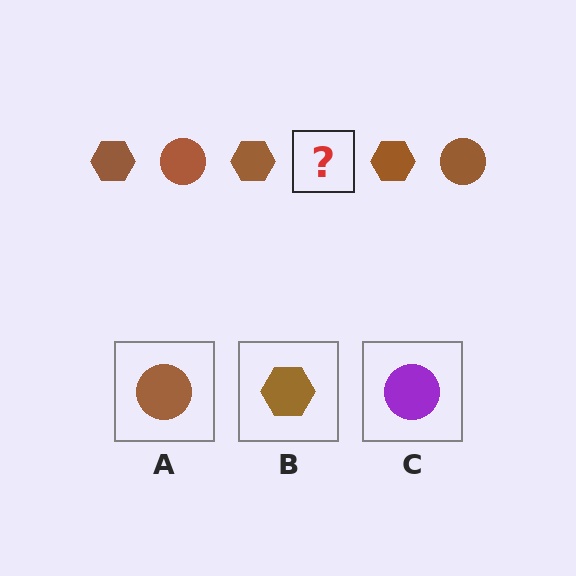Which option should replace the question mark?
Option A.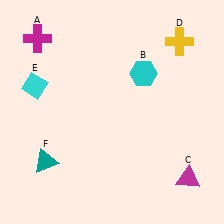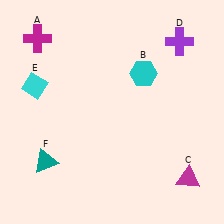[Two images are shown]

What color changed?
The cross (D) changed from yellow in Image 1 to purple in Image 2.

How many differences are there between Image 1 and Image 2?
There is 1 difference between the two images.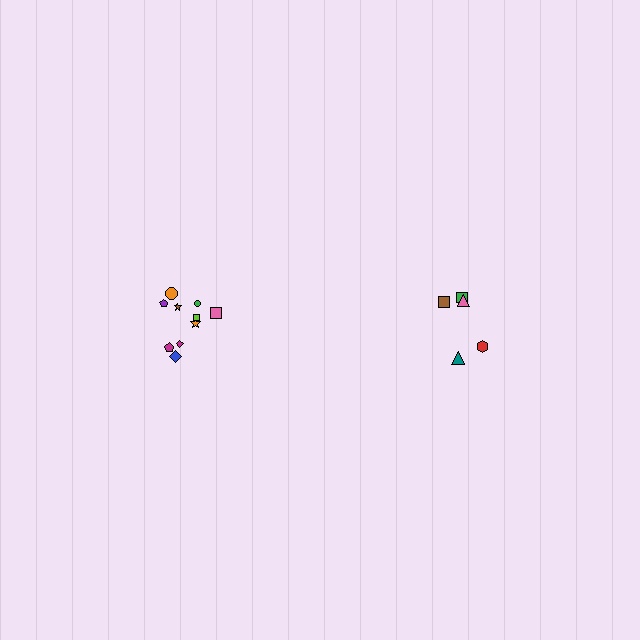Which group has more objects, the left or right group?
The left group.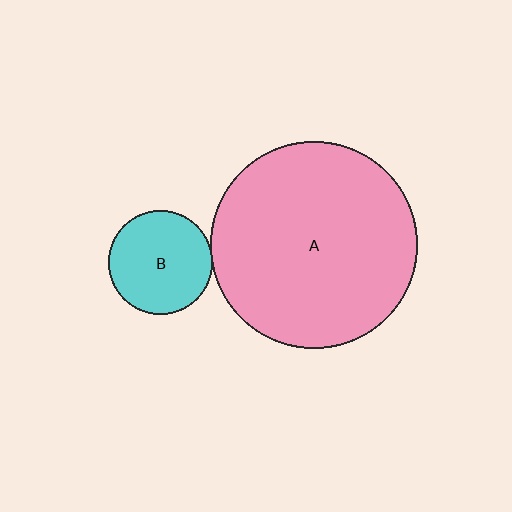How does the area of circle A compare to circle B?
Approximately 4.0 times.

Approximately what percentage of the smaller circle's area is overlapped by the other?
Approximately 5%.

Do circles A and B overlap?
Yes.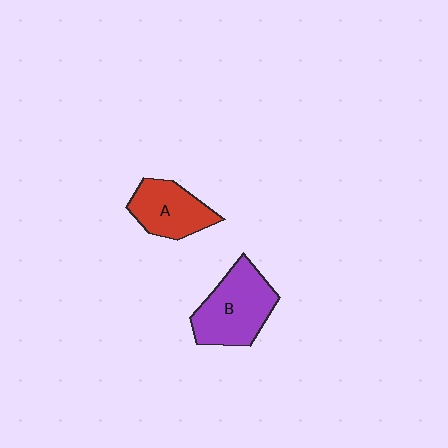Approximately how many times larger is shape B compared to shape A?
Approximately 1.4 times.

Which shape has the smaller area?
Shape A (red).